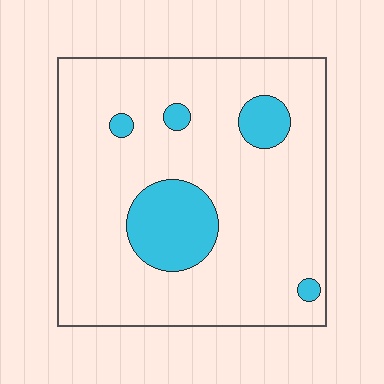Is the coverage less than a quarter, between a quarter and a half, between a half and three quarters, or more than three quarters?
Less than a quarter.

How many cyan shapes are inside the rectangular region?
5.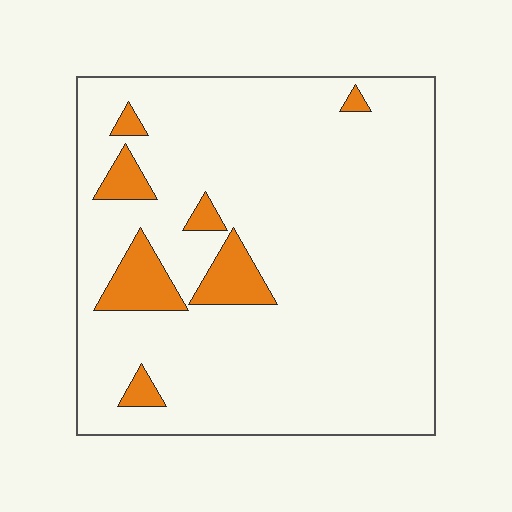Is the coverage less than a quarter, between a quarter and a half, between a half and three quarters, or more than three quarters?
Less than a quarter.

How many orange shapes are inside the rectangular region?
7.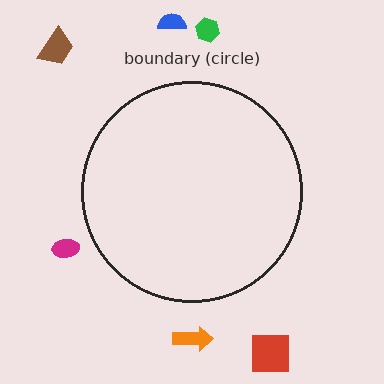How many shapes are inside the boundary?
0 inside, 6 outside.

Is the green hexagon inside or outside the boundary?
Outside.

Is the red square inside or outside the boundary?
Outside.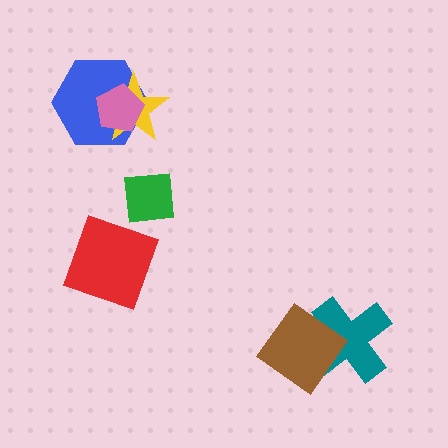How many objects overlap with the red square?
0 objects overlap with the red square.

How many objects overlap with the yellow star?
2 objects overlap with the yellow star.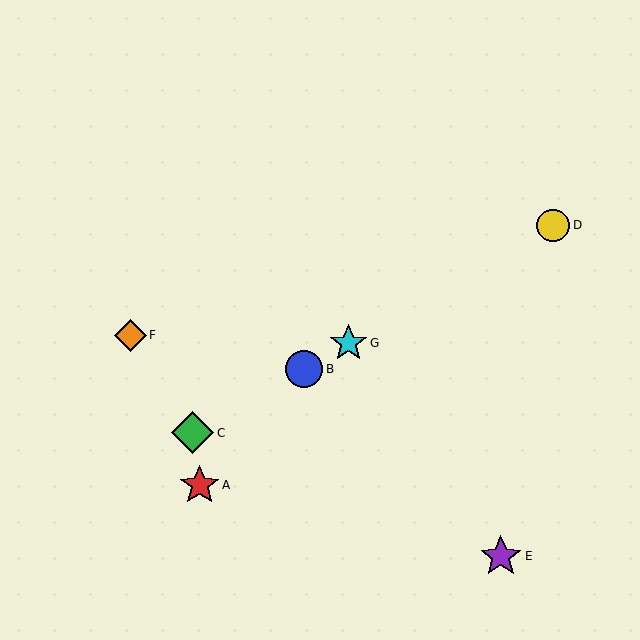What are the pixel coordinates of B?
Object B is at (304, 369).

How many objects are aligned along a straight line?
4 objects (B, C, D, G) are aligned along a straight line.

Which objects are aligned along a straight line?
Objects B, C, D, G are aligned along a straight line.